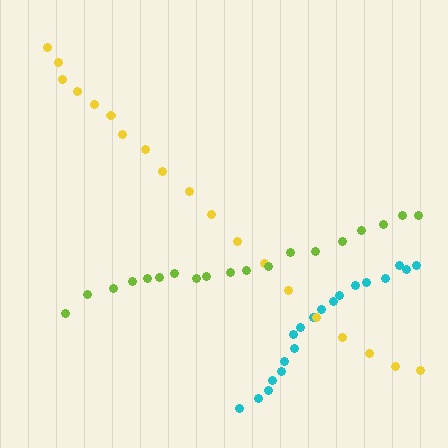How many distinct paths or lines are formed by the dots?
There are 3 distinct paths.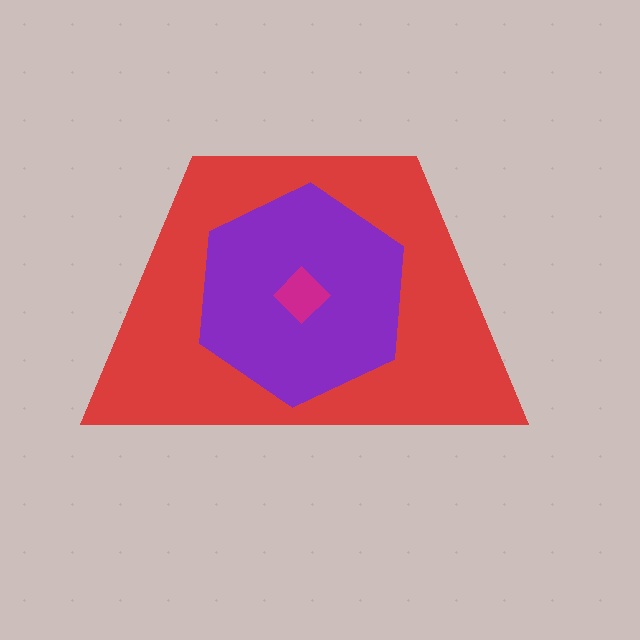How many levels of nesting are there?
3.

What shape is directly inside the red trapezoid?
The purple hexagon.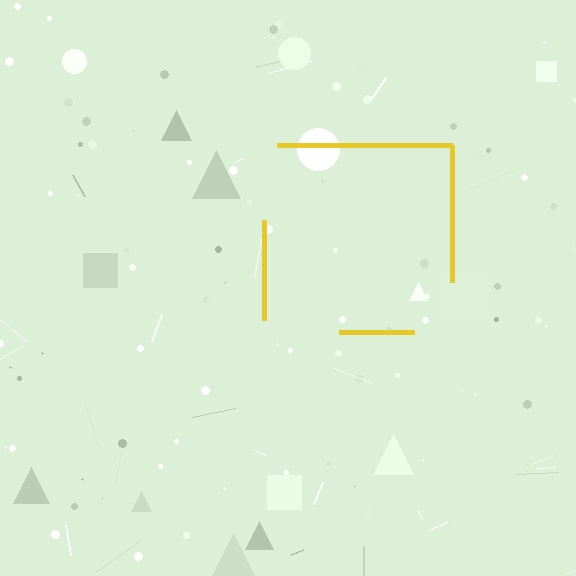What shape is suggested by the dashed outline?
The dashed outline suggests a square.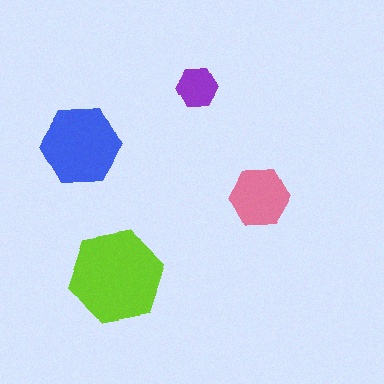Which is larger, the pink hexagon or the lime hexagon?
The lime one.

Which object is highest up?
The purple hexagon is topmost.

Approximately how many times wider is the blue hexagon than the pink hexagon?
About 1.5 times wider.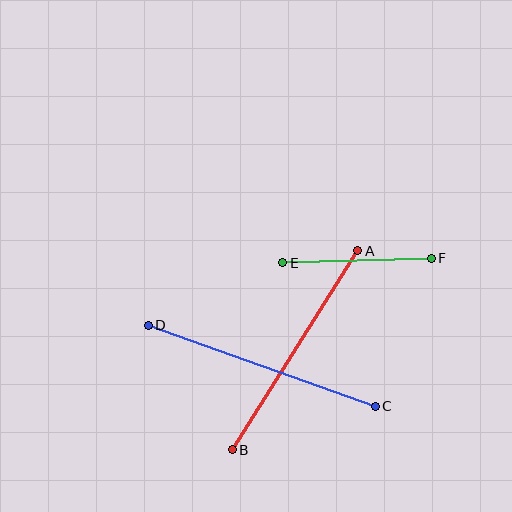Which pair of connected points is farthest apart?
Points C and D are farthest apart.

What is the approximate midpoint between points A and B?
The midpoint is at approximately (295, 350) pixels.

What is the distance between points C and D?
The distance is approximately 241 pixels.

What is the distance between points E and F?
The distance is approximately 148 pixels.